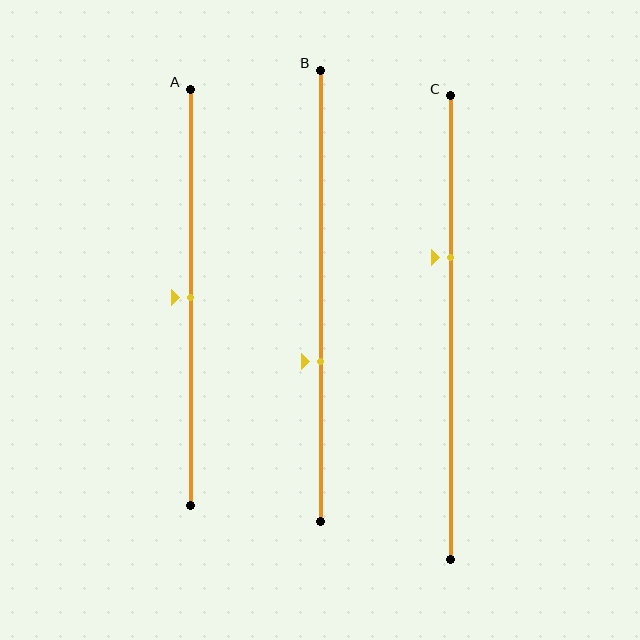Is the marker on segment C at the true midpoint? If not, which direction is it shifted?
No, the marker on segment C is shifted upward by about 15% of the segment length.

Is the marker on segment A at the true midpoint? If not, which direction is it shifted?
Yes, the marker on segment A is at the true midpoint.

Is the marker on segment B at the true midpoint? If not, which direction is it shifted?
No, the marker on segment B is shifted downward by about 15% of the segment length.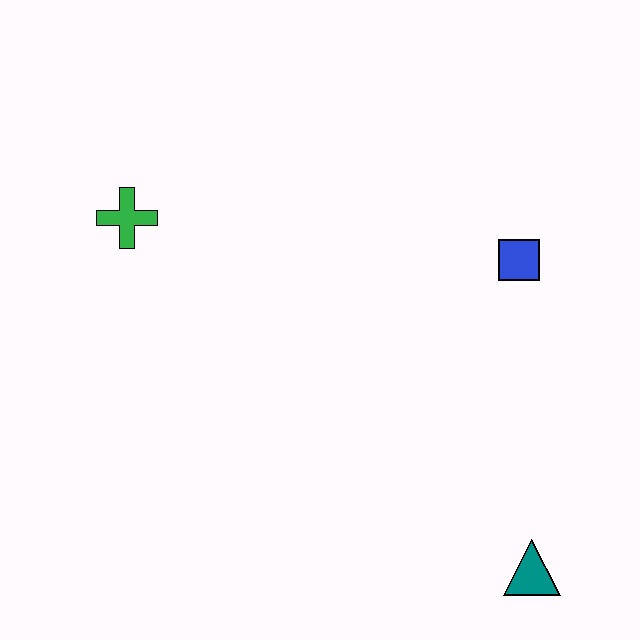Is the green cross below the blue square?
No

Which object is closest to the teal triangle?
The blue square is closest to the teal triangle.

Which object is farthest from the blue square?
The green cross is farthest from the blue square.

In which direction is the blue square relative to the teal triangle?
The blue square is above the teal triangle.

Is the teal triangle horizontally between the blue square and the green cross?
No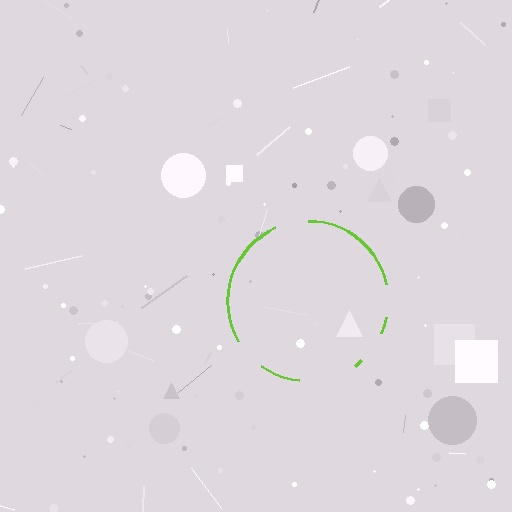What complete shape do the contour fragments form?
The contour fragments form a circle.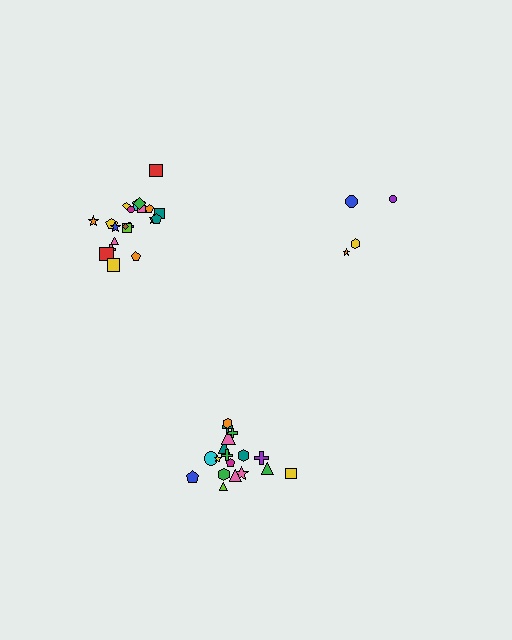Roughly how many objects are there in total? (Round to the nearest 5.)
Roughly 45 objects in total.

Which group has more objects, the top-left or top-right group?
The top-left group.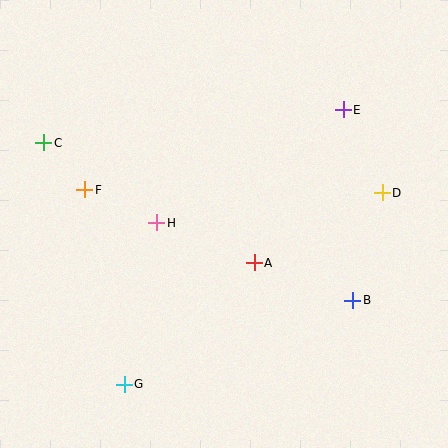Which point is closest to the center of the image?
Point A at (254, 263) is closest to the center.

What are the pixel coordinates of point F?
Point F is at (85, 190).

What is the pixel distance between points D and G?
The distance between D and G is 321 pixels.